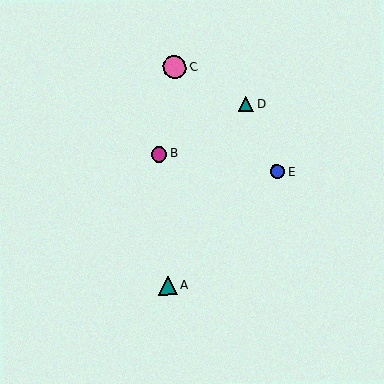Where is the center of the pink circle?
The center of the pink circle is at (174, 68).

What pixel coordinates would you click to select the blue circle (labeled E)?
Click at (277, 172) to select the blue circle E.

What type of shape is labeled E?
Shape E is a blue circle.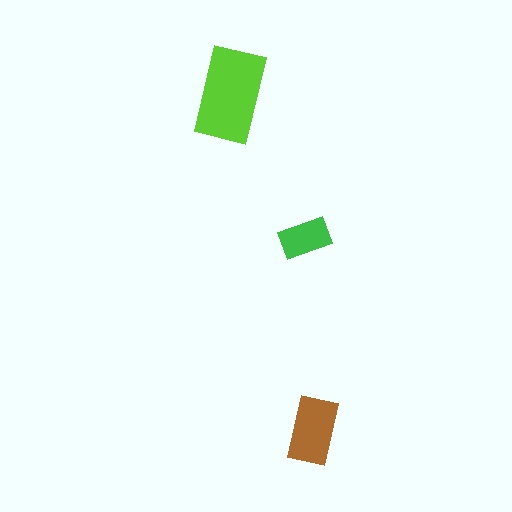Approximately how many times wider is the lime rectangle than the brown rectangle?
About 1.5 times wider.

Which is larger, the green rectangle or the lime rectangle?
The lime one.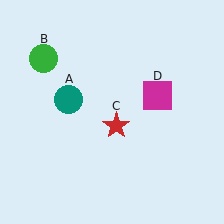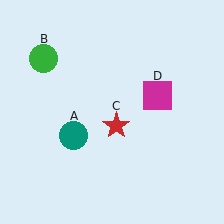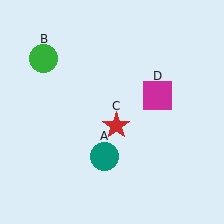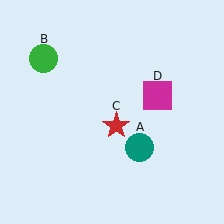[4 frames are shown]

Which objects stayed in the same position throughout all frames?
Green circle (object B) and red star (object C) and magenta square (object D) remained stationary.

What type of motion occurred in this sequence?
The teal circle (object A) rotated counterclockwise around the center of the scene.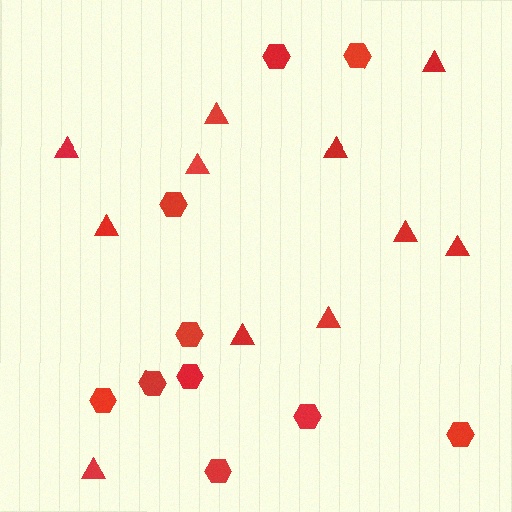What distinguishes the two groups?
There are 2 groups: one group of hexagons (10) and one group of triangles (11).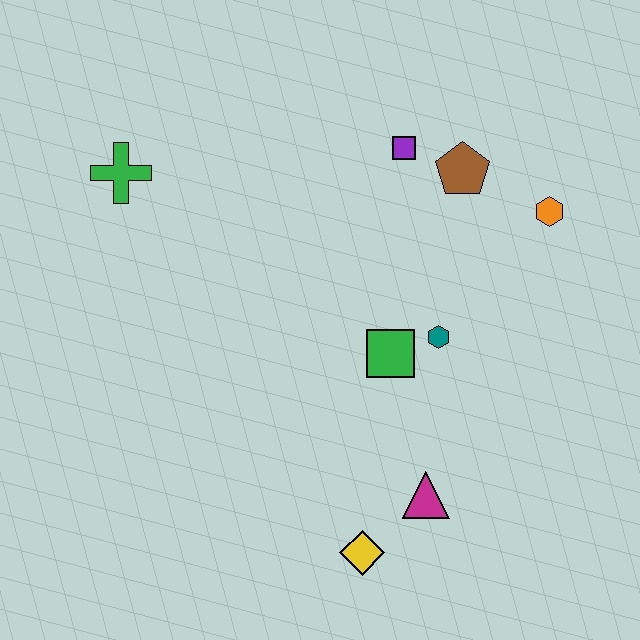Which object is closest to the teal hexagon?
The green square is closest to the teal hexagon.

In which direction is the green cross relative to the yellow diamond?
The green cross is above the yellow diamond.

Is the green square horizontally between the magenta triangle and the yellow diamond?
Yes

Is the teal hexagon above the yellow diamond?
Yes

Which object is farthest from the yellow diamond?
The green cross is farthest from the yellow diamond.